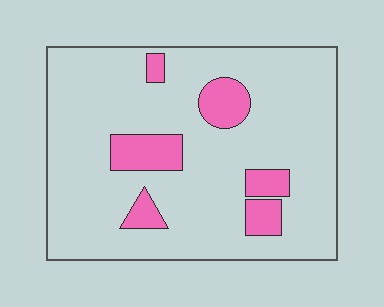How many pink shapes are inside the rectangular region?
6.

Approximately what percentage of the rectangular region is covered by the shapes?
Approximately 15%.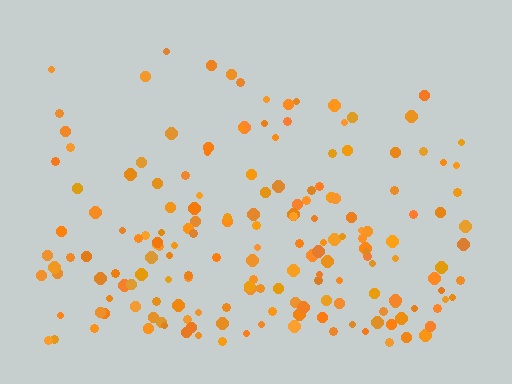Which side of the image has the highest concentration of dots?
The bottom.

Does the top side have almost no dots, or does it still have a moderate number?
Still a moderate number, just noticeably fewer than the bottom.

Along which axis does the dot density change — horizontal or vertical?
Vertical.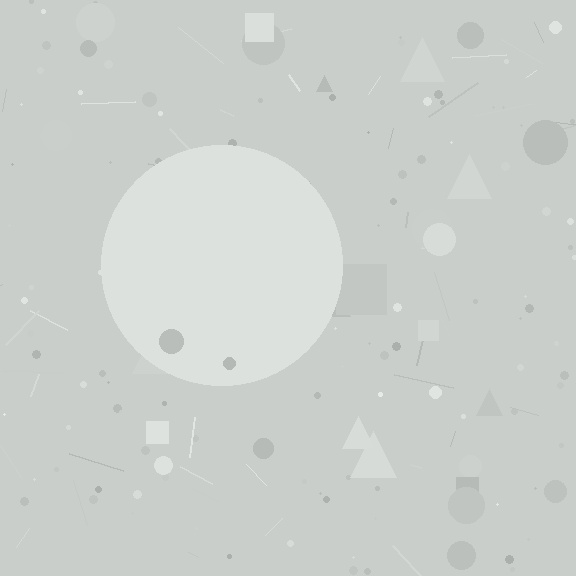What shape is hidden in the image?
A circle is hidden in the image.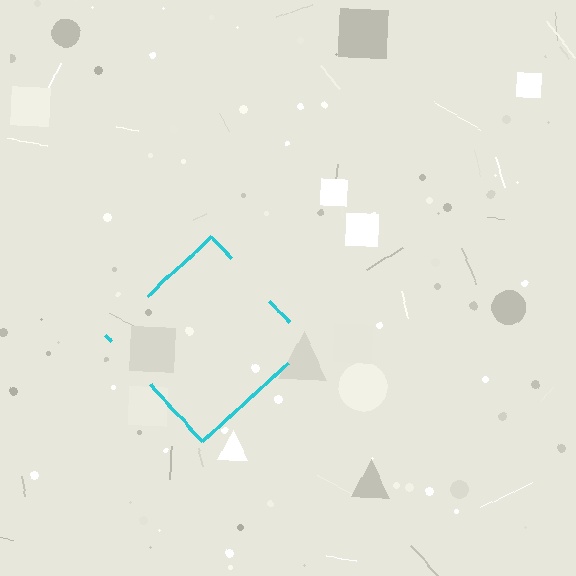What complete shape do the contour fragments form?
The contour fragments form a diamond.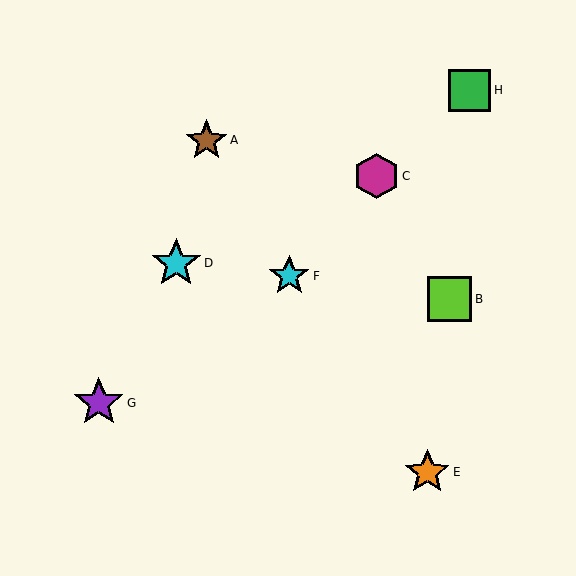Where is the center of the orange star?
The center of the orange star is at (427, 472).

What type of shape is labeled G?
Shape G is a purple star.